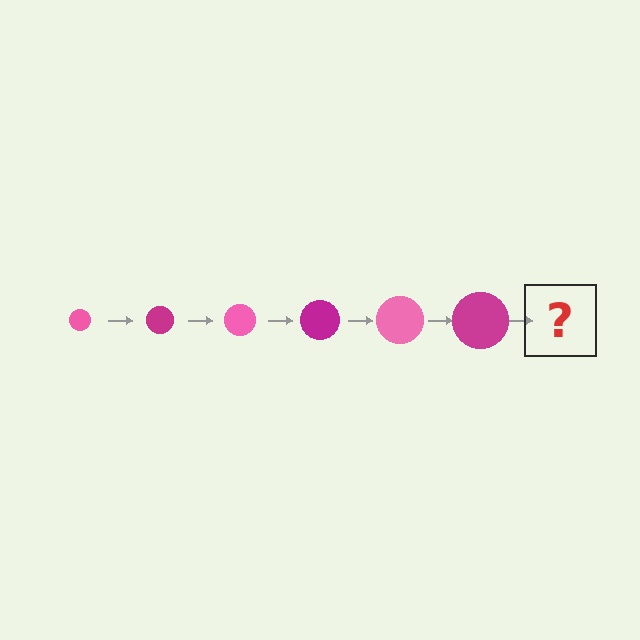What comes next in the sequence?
The next element should be a pink circle, larger than the previous one.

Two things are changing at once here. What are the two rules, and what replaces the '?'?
The two rules are that the circle grows larger each step and the color cycles through pink and magenta. The '?' should be a pink circle, larger than the previous one.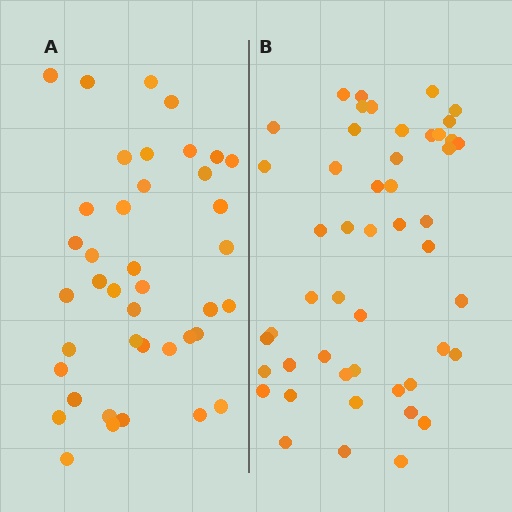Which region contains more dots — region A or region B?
Region B (the right region) has more dots.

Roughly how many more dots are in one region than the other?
Region B has roughly 8 or so more dots than region A.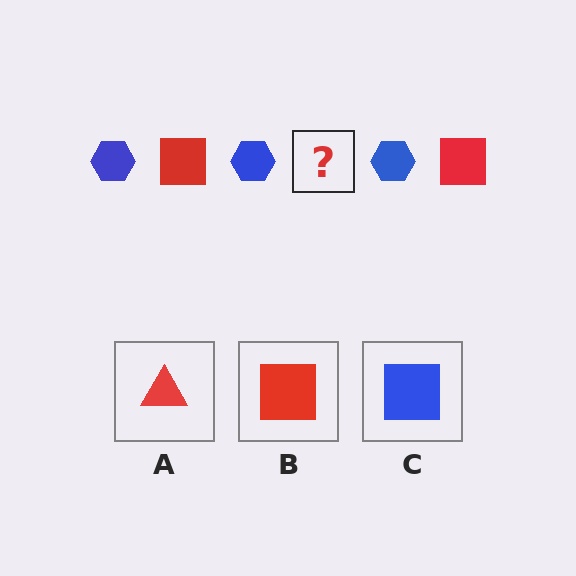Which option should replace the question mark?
Option B.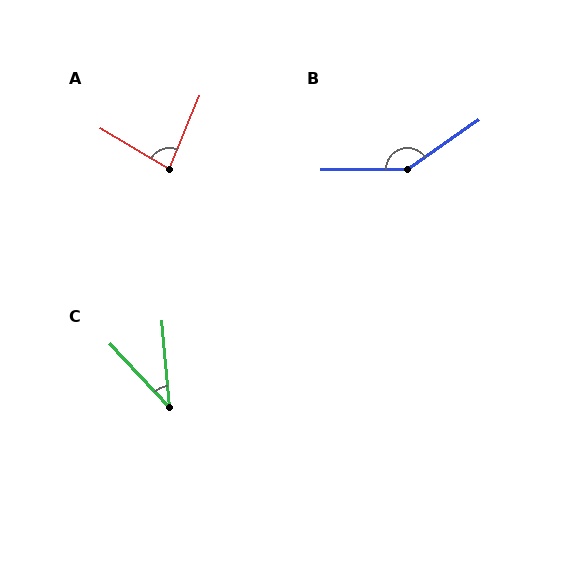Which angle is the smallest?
C, at approximately 38 degrees.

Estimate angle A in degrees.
Approximately 82 degrees.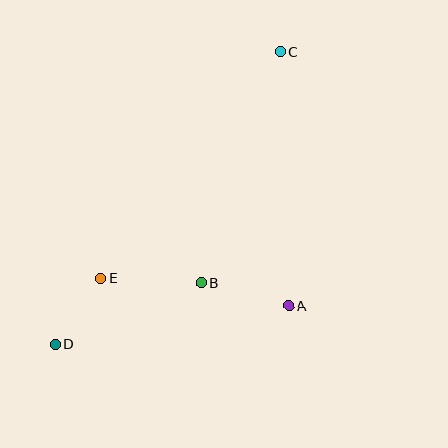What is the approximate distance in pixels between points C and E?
The distance between C and E is approximately 289 pixels.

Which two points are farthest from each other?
Points C and D are farthest from each other.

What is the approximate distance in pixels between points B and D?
The distance between B and D is approximately 158 pixels.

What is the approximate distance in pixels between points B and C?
The distance between B and C is approximately 244 pixels.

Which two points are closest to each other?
Points D and E are closest to each other.